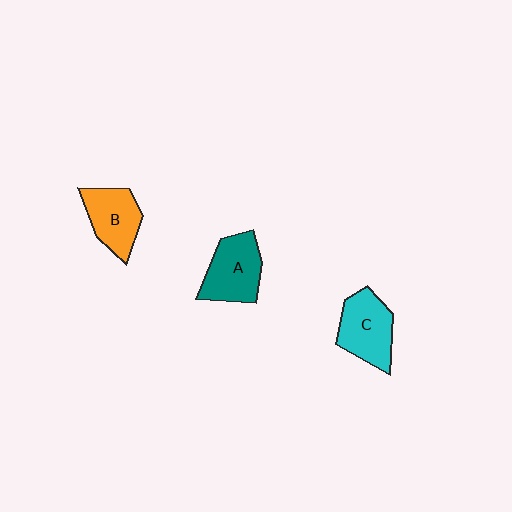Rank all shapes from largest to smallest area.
From largest to smallest: A (teal), C (cyan), B (orange).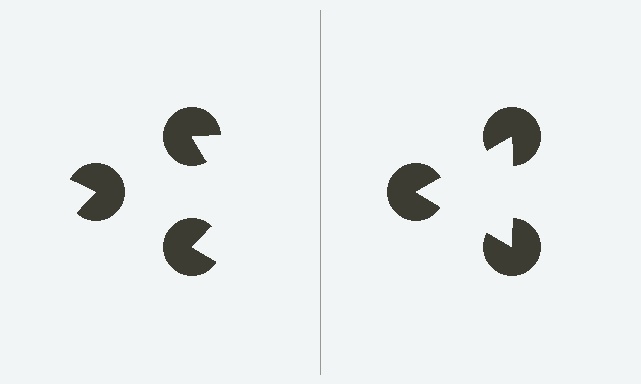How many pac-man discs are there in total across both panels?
6 — 3 on each side.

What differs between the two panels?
The pac-man discs are positioned identically on both sides; only the wedge orientations differ. On the right they align to a triangle; on the left they are misaligned.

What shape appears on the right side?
An illusory triangle.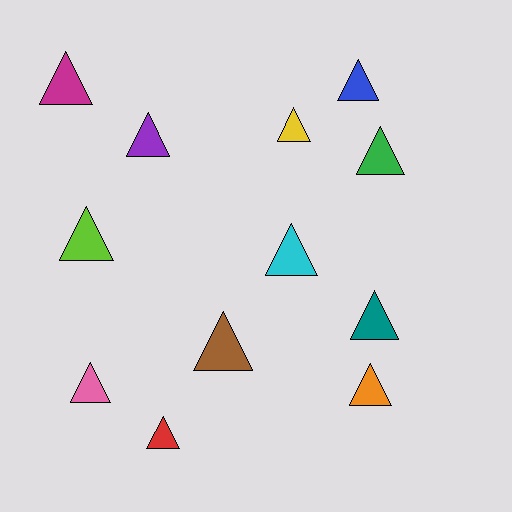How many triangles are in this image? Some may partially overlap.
There are 12 triangles.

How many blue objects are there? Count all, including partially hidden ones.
There is 1 blue object.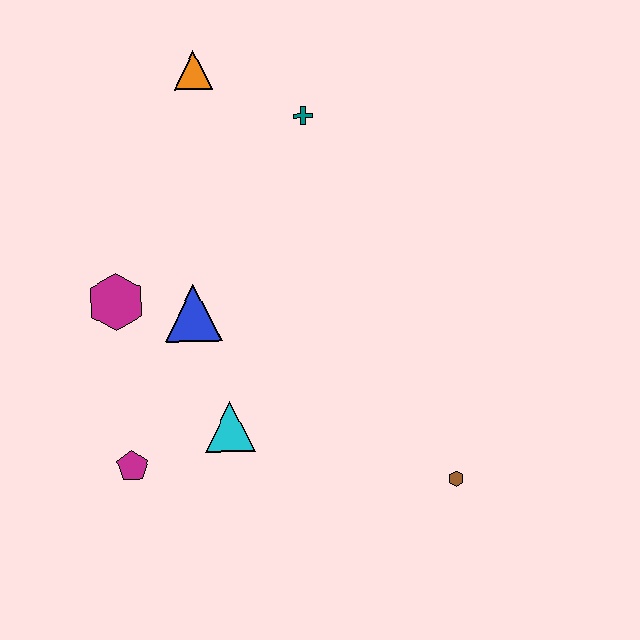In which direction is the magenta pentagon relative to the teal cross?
The magenta pentagon is below the teal cross.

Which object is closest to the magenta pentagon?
The cyan triangle is closest to the magenta pentagon.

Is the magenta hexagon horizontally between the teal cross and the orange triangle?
No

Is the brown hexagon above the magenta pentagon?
No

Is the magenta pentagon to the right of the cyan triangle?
No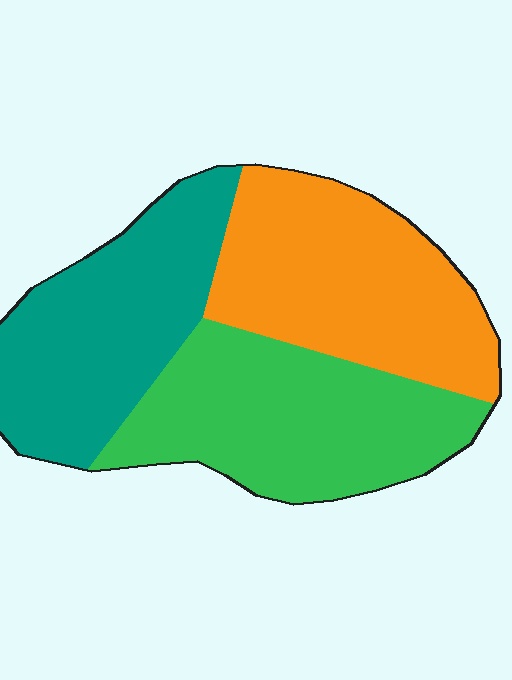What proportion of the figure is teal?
Teal covers around 30% of the figure.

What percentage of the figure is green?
Green takes up between a quarter and a half of the figure.